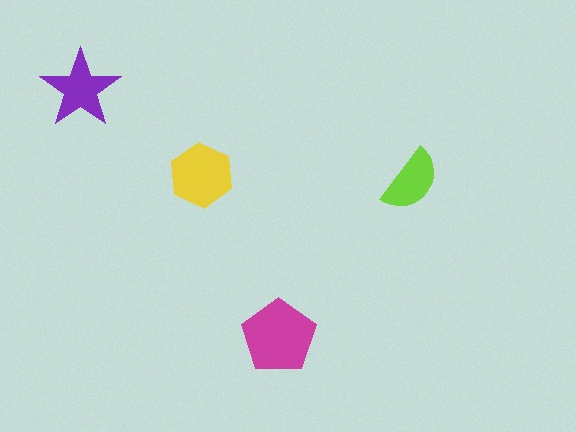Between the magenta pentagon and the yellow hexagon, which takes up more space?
The magenta pentagon.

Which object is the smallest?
The lime semicircle.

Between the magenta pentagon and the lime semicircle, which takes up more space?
The magenta pentagon.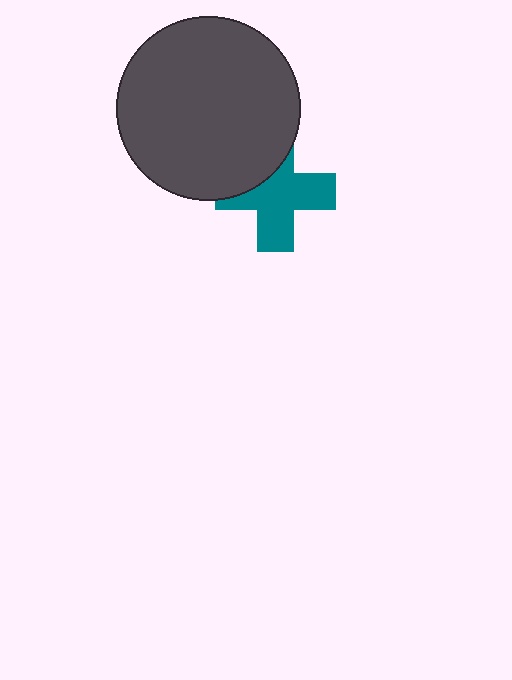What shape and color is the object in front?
The object in front is a dark gray circle.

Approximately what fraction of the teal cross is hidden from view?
Roughly 32% of the teal cross is hidden behind the dark gray circle.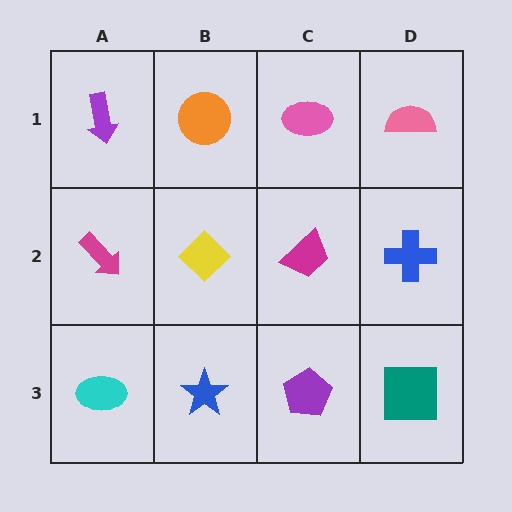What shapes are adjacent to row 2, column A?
A purple arrow (row 1, column A), a cyan ellipse (row 3, column A), a yellow diamond (row 2, column B).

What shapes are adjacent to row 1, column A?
A magenta arrow (row 2, column A), an orange circle (row 1, column B).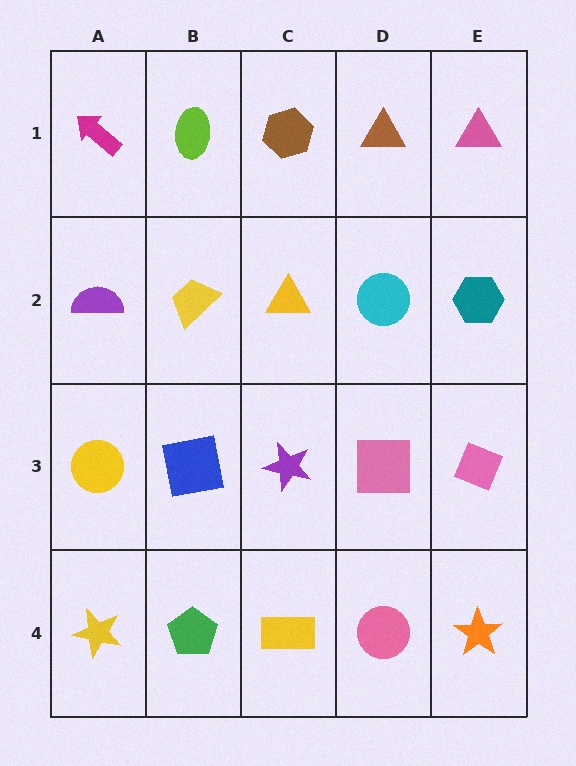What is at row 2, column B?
A yellow trapezoid.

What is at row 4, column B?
A green pentagon.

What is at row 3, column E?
A pink diamond.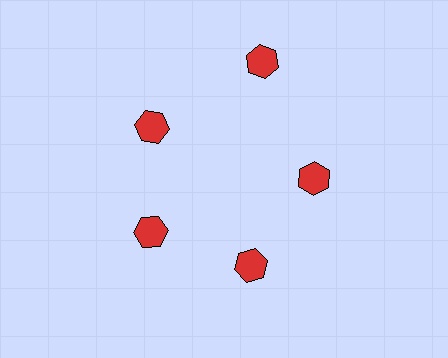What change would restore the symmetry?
The symmetry would be restored by moving it inward, back onto the ring so that all 5 hexagons sit at equal angles and equal distance from the center.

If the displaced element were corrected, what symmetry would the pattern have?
It would have 5-fold rotational symmetry — the pattern would map onto itself every 72 degrees.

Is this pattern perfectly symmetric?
No. The 5 red hexagons are arranged in a ring, but one element near the 1 o'clock position is pushed outward from the center, breaking the 5-fold rotational symmetry.